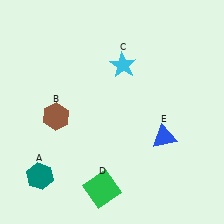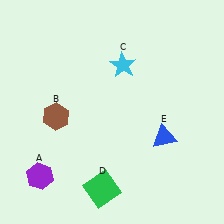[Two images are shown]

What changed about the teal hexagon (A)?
In Image 1, A is teal. In Image 2, it changed to purple.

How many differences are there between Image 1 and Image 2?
There is 1 difference between the two images.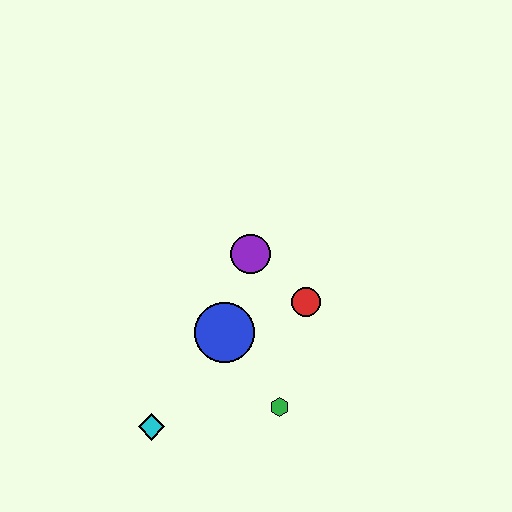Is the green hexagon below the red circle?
Yes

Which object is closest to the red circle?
The purple circle is closest to the red circle.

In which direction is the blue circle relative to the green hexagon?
The blue circle is above the green hexagon.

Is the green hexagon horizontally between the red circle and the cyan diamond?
Yes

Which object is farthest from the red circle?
The cyan diamond is farthest from the red circle.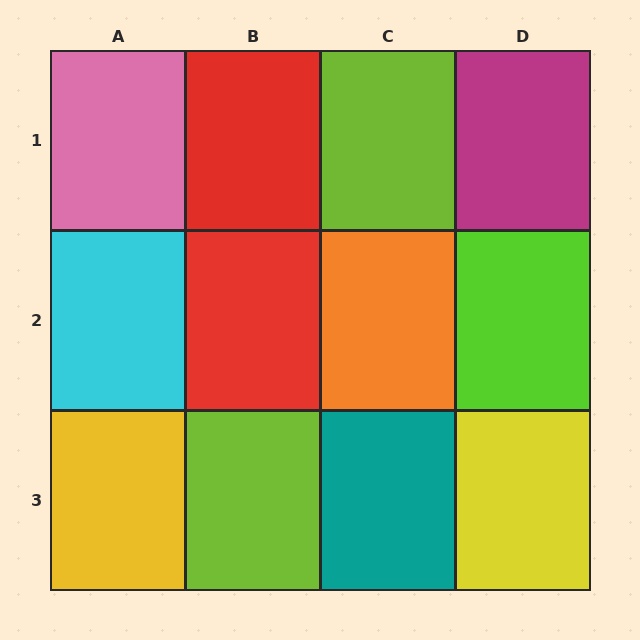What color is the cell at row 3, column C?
Teal.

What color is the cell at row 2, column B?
Red.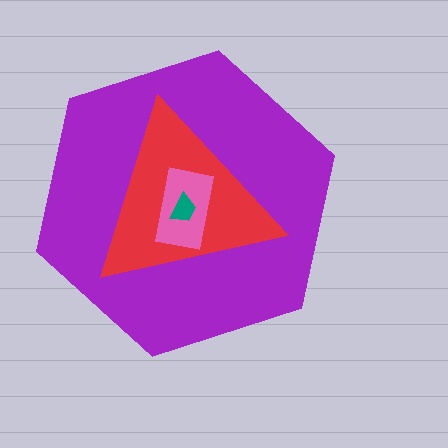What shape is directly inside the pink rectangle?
The teal trapezoid.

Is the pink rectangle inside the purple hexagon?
Yes.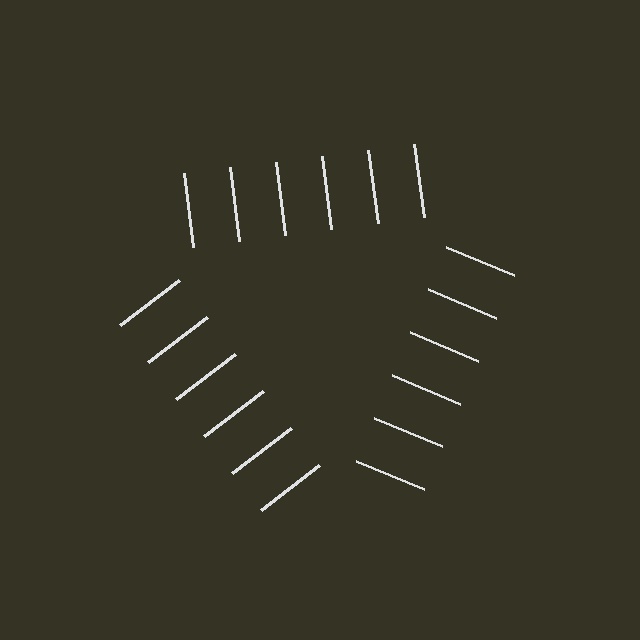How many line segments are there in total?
18 — 6 along each of the 3 edges.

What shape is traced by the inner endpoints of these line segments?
An illusory triangle — the line segments terminate on its edges but no continuous stroke is drawn.